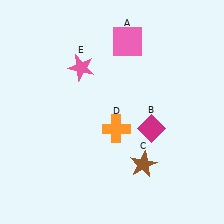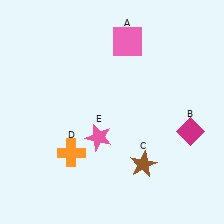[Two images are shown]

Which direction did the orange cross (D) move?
The orange cross (D) moved left.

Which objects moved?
The objects that moved are: the magenta diamond (B), the orange cross (D), the pink star (E).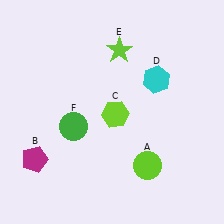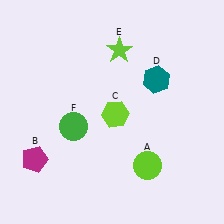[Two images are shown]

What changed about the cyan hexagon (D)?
In Image 1, D is cyan. In Image 2, it changed to teal.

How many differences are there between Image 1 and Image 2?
There is 1 difference between the two images.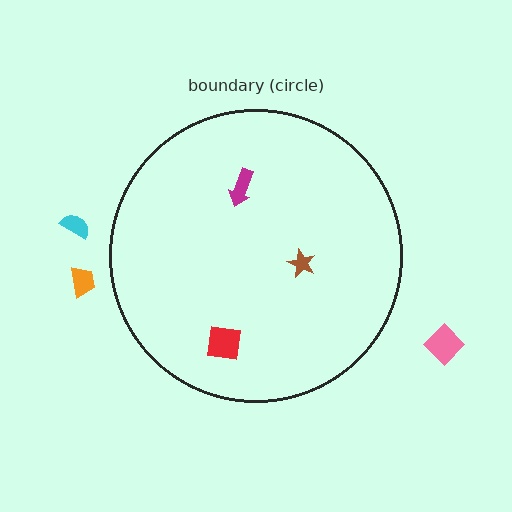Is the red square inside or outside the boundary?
Inside.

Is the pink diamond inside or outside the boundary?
Outside.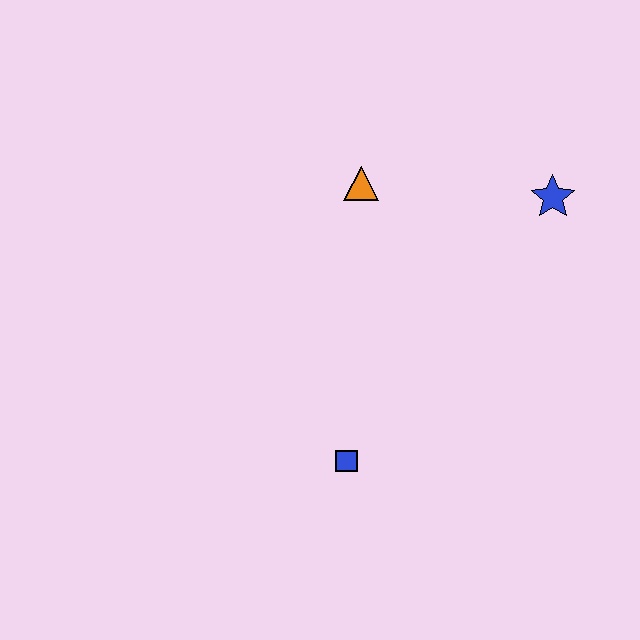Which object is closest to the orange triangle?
The blue star is closest to the orange triangle.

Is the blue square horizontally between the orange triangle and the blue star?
No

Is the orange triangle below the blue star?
No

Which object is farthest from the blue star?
The blue square is farthest from the blue star.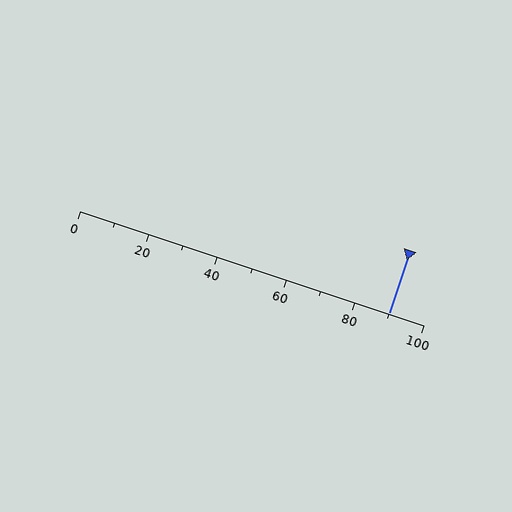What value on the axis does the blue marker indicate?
The marker indicates approximately 90.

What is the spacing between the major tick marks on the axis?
The major ticks are spaced 20 apart.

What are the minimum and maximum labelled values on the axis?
The axis runs from 0 to 100.